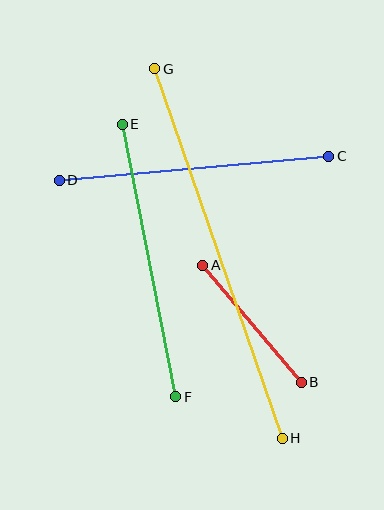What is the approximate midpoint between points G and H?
The midpoint is at approximately (218, 254) pixels.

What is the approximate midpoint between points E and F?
The midpoint is at approximately (149, 260) pixels.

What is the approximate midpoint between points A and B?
The midpoint is at approximately (252, 324) pixels.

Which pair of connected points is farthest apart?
Points G and H are farthest apart.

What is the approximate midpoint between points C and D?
The midpoint is at approximately (194, 168) pixels.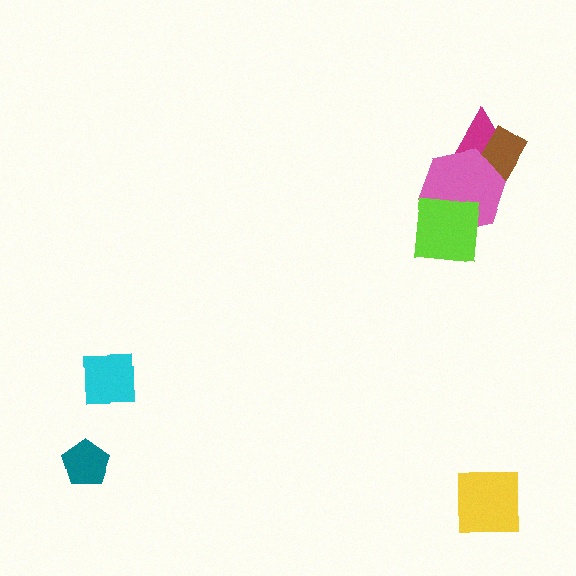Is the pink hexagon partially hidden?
Yes, it is partially covered by another shape.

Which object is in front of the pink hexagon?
The lime square is in front of the pink hexagon.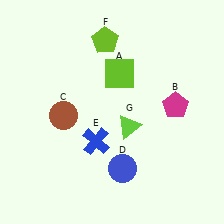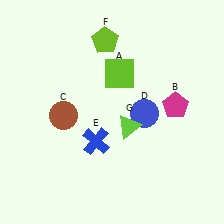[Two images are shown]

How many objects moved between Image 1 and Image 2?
1 object moved between the two images.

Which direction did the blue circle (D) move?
The blue circle (D) moved up.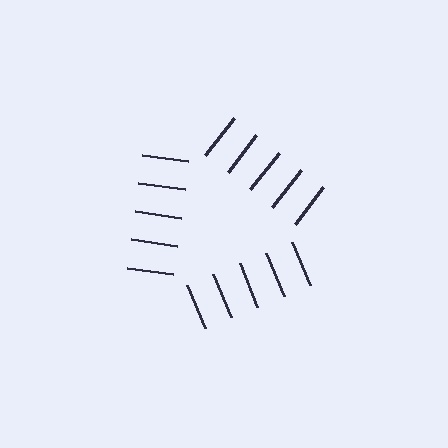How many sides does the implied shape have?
3 sides — the line-ends trace a triangle.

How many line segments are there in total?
15 — 5 along each of the 3 edges.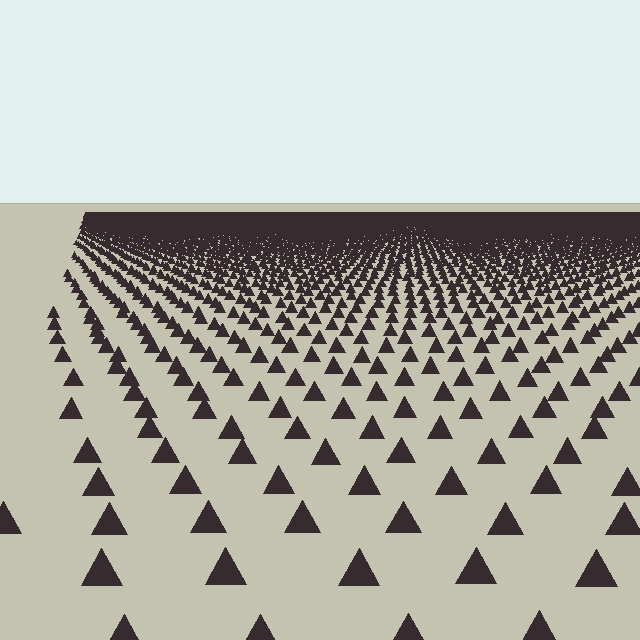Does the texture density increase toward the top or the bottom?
Density increases toward the top.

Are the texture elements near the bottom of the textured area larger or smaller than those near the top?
Larger. Near the bottom, elements are closer to the viewer and appear at a bigger on-screen size.